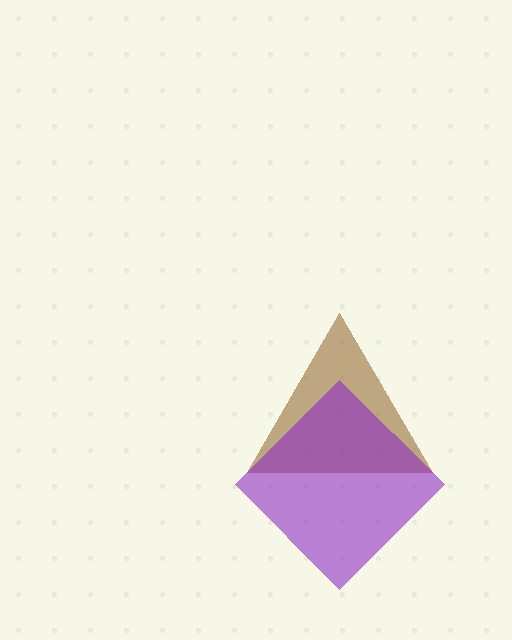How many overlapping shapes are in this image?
There are 2 overlapping shapes in the image.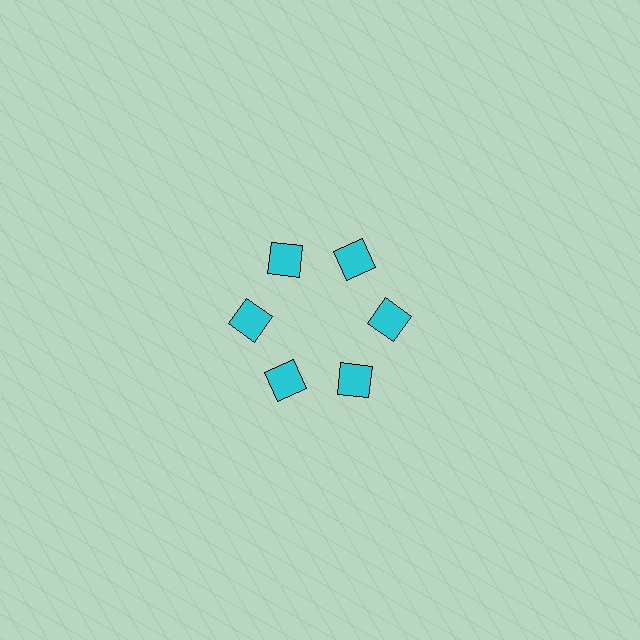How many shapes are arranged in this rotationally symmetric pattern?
There are 6 shapes, arranged in 6 groups of 1.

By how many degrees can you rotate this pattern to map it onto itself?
The pattern maps onto itself every 60 degrees of rotation.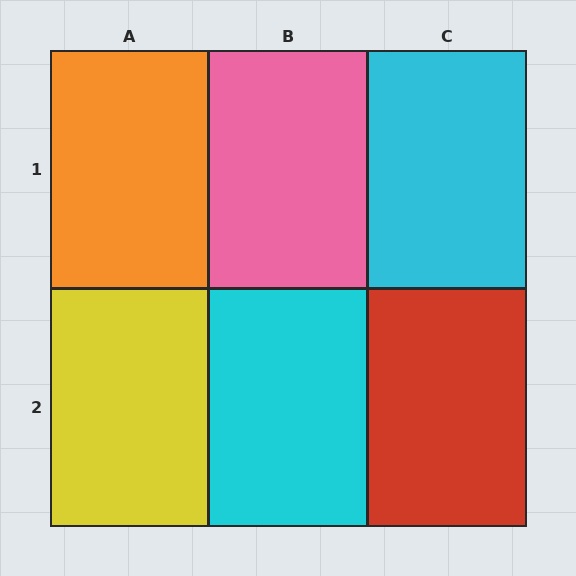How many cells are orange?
1 cell is orange.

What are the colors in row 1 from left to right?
Orange, pink, cyan.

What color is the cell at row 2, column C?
Red.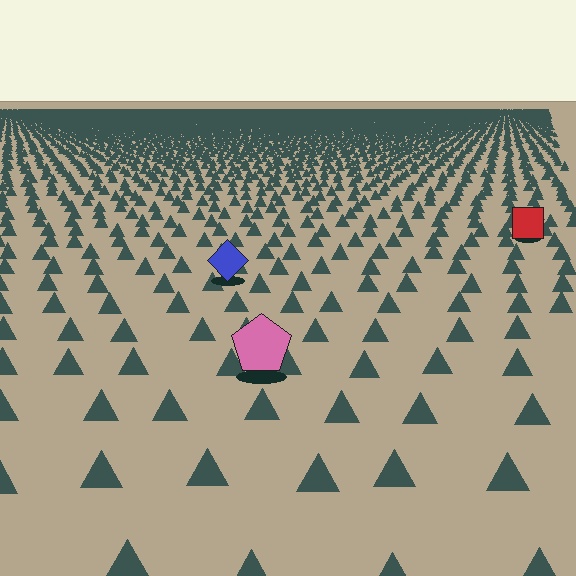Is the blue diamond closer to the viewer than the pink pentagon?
No. The pink pentagon is closer — you can tell from the texture gradient: the ground texture is coarser near it.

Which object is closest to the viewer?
The pink pentagon is closest. The texture marks near it are larger and more spread out.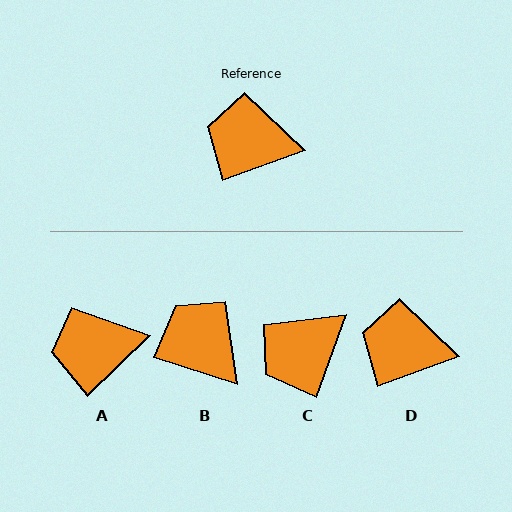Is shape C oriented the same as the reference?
No, it is off by about 50 degrees.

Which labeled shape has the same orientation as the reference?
D.